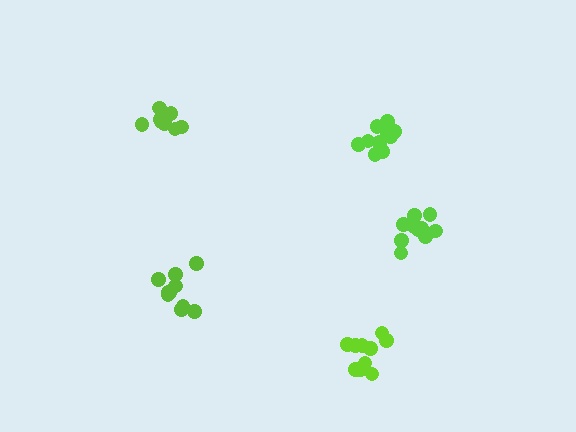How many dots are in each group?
Group 1: 8 dots, Group 2: 10 dots, Group 3: 10 dots, Group 4: 10 dots, Group 5: 10 dots (48 total).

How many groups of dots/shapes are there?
There are 5 groups.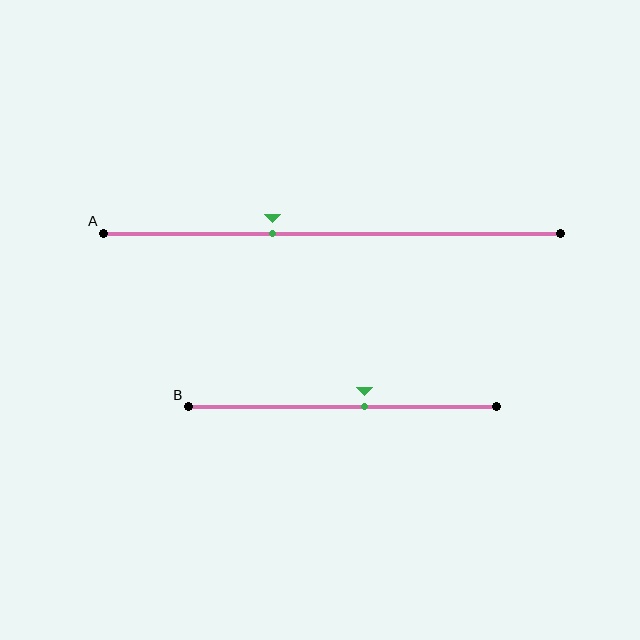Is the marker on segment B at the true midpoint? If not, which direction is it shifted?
No, the marker on segment B is shifted to the right by about 7% of the segment length.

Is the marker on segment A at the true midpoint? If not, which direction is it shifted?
No, the marker on segment A is shifted to the left by about 13% of the segment length.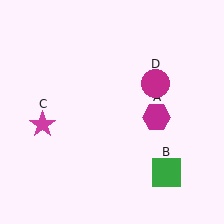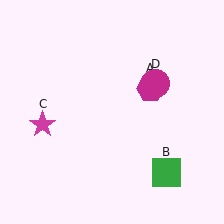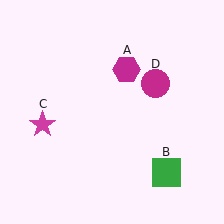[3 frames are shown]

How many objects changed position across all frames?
1 object changed position: magenta hexagon (object A).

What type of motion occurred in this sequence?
The magenta hexagon (object A) rotated counterclockwise around the center of the scene.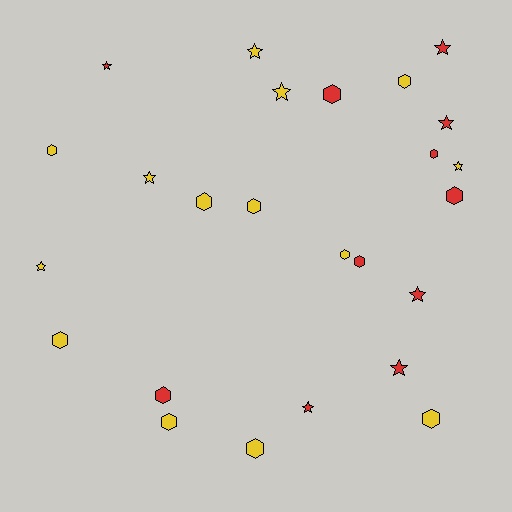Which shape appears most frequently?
Hexagon, with 14 objects.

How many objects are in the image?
There are 25 objects.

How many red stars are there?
There are 6 red stars.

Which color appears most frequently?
Yellow, with 14 objects.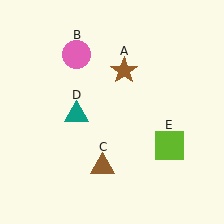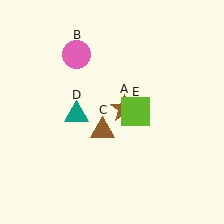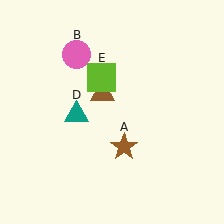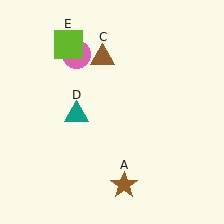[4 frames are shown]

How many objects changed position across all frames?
3 objects changed position: brown star (object A), brown triangle (object C), lime square (object E).